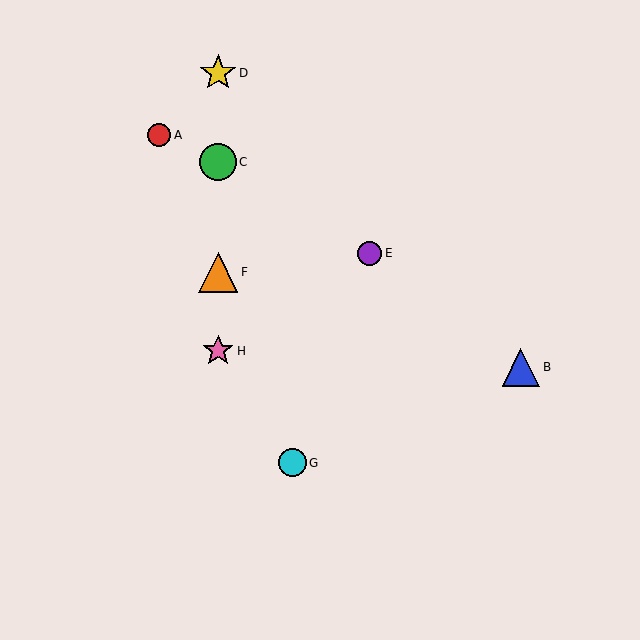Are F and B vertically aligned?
No, F is at x≈218 and B is at x≈521.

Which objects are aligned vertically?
Objects C, D, F, H are aligned vertically.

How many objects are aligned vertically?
4 objects (C, D, F, H) are aligned vertically.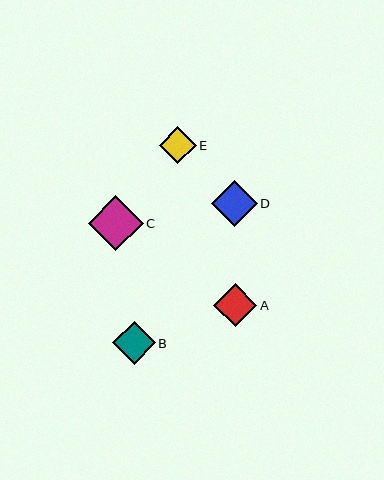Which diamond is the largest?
Diamond C is the largest with a size of approximately 55 pixels.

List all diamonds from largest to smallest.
From largest to smallest: C, D, A, B, E.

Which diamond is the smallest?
Diamond E is the smallest with a size of approximately 36 pixels.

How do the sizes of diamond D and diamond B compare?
Diamond D and diamond B are approximately the same size.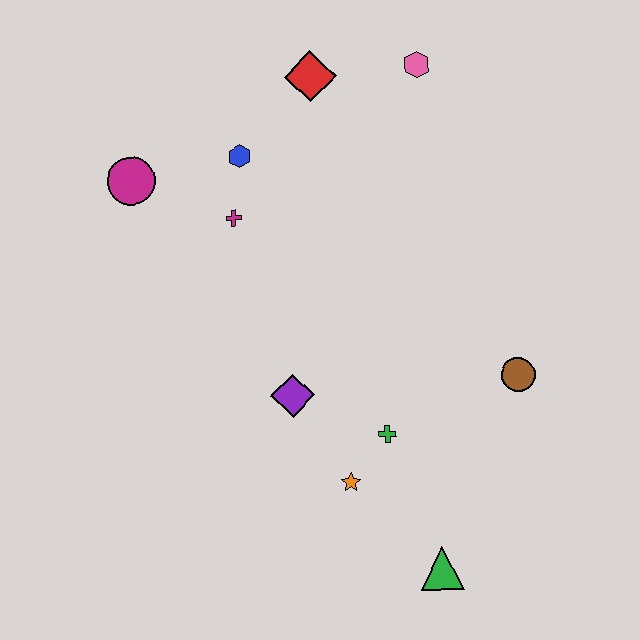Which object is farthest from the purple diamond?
The pink hexagon is farthest from the purple diamond.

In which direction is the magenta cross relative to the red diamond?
The magenta cross is below the red diamond.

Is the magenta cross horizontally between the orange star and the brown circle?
No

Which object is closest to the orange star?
The green cross is closest to the orange star.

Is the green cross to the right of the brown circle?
No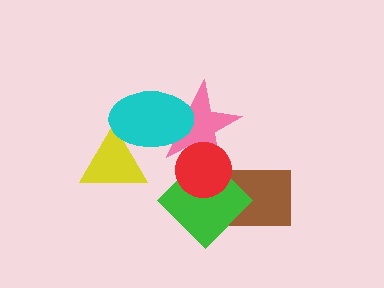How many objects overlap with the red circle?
3 objects overlap with the red circle.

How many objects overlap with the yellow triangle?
1 object overlaps with the yellow triangle.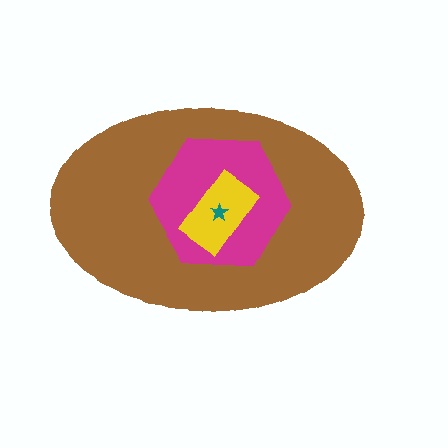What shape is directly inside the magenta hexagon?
The yellow rectangle.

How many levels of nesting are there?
4.